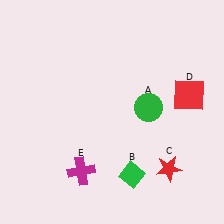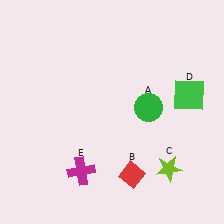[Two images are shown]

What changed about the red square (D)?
In Image 1, D is red. In Image 2, it changed to green.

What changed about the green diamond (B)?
In Image 1, B is green. In Image 2, it changed to red.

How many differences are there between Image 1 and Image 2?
There are 3 differences between the two images.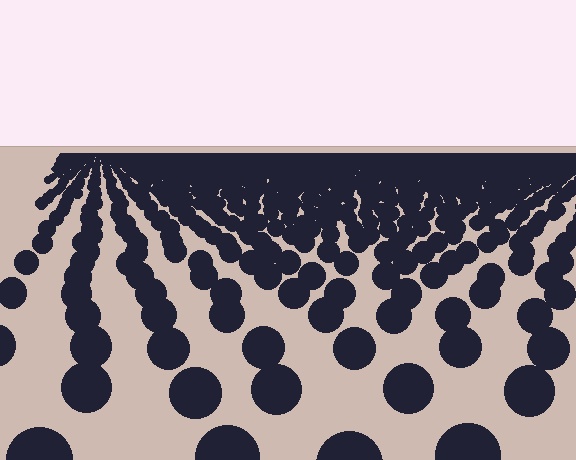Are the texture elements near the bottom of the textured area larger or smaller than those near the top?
Larger. Near the bottom, elements are closer to the viewer and appear at a bigger on-screen size.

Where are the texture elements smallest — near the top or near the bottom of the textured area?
Near the top.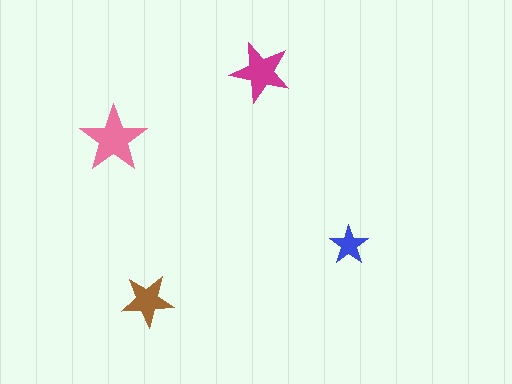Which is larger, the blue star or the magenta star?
The magenta one.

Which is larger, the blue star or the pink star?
The pink one.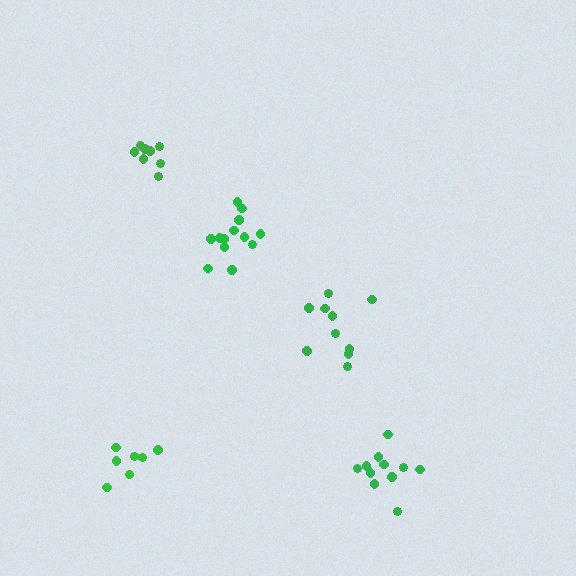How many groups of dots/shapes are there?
There are 5 groups.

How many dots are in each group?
Group 1: 13 dots, Group 2: 8 dots, Group 3: 10 dots, Group 4: 7 dots, Group 5: 11 dots (49 total).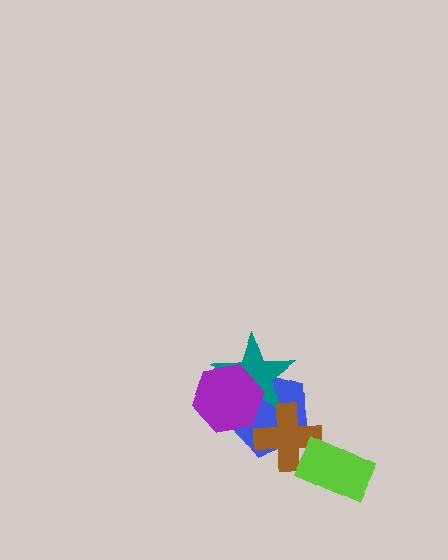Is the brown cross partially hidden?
Yes, it is partially covered by another shape.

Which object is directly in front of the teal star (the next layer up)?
The brown cross is directly in front of the teal star.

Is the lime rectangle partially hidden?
No, no other shape covers it.